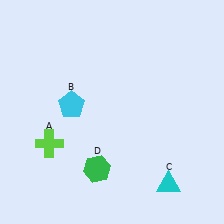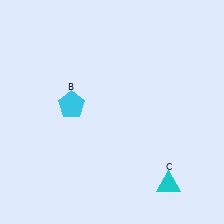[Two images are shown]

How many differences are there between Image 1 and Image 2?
There are 2 differences between the two images.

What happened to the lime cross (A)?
The lime cross (A) was removed in Image 2. It was in the bottom-left area of Image 1.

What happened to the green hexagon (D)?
The green hexagon (D) was removed in Image 2. It was in the bottom-left area of Image 1.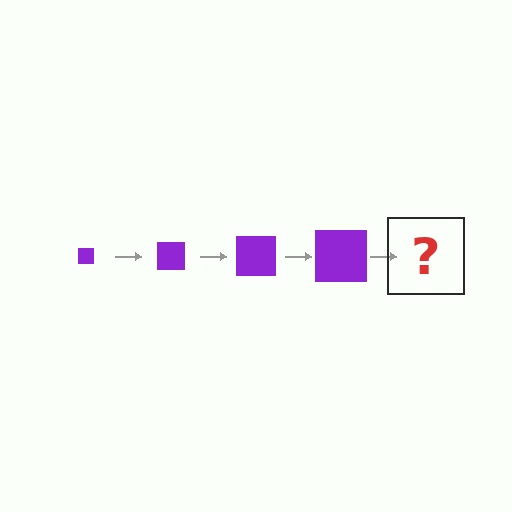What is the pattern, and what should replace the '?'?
The pattern is that the square gets progressively larger each step. The '?' should be a purple square, larger than the previous one.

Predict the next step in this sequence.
The next step is a purple square, larger than the previous one.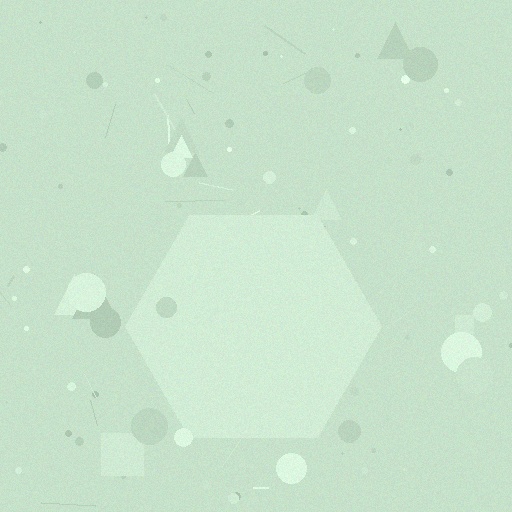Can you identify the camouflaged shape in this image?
The camouflaged shape is a hexagon.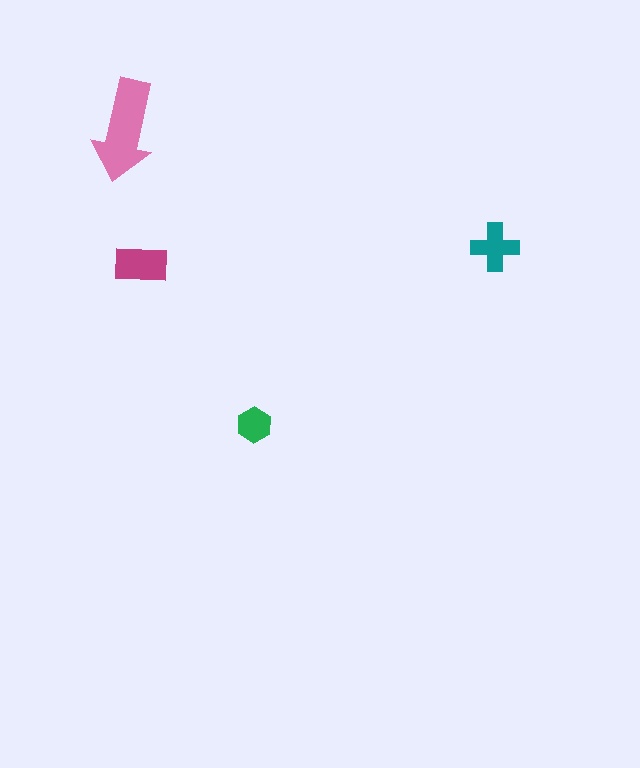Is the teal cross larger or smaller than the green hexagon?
Larger.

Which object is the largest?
The pink arrow.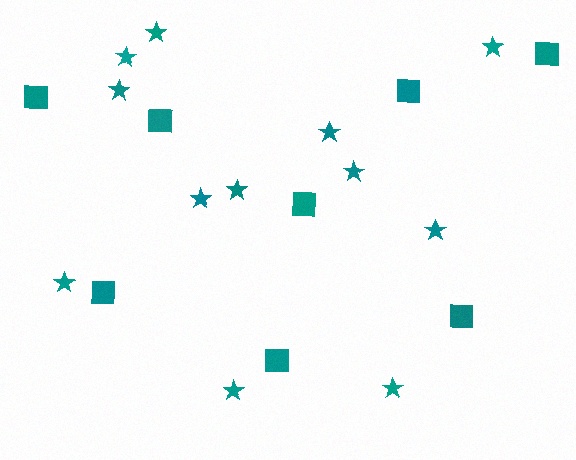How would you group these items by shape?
There are 2 groups: one group of squares (8) and one group of stars (12).